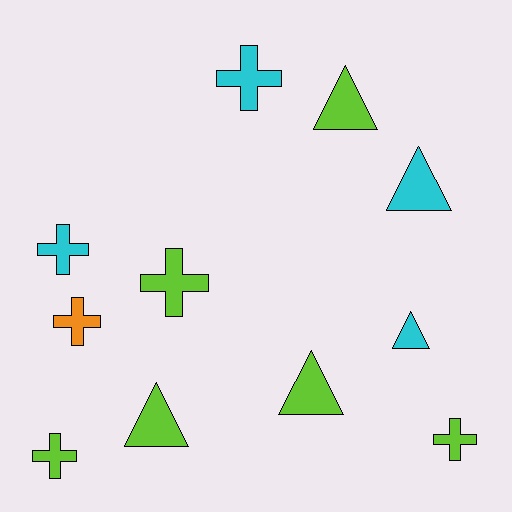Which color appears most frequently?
Lime, with 6 objects.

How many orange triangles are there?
There are no orange triangles.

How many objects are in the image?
There are 11 objects.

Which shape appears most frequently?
Cross, with 6 objects.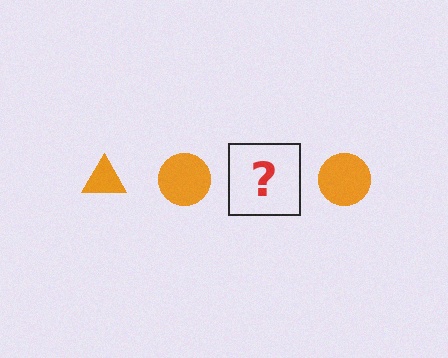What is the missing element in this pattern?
The missing element is an orange triangle.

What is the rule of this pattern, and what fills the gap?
The rule is that the pattern cycles through triangle, circle shapes in orange. The gap should be filled with an orange triangle.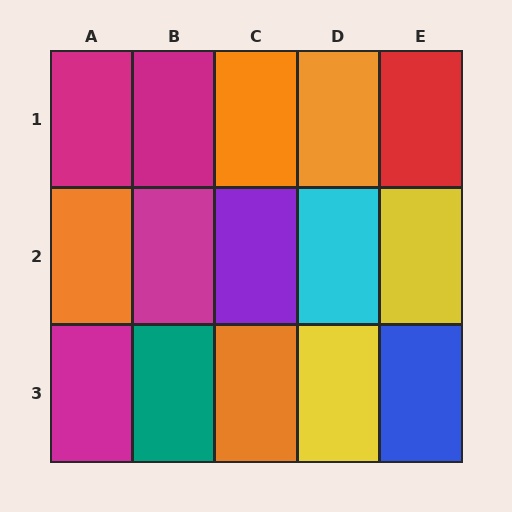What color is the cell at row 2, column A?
Orange.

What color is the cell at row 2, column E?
Yellow.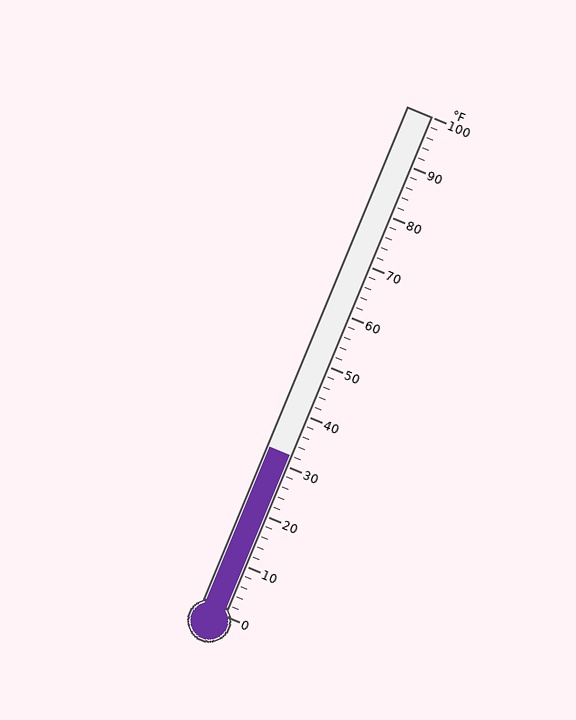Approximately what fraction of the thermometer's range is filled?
The thermometer is filled to approximately 30% of its range.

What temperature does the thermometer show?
The thermometer shows approximately 32°F.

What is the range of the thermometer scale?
The thermometer scale ranges from 0°F to 100°F.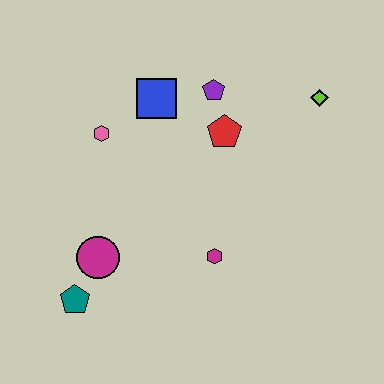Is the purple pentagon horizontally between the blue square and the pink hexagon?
No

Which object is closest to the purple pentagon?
The red pentagon is closest to the purple pentagon.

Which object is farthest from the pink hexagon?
The lime diamond is farthest from the pink hexagon.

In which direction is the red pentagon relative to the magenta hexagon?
The red pentagon is above the magenta hexagon.